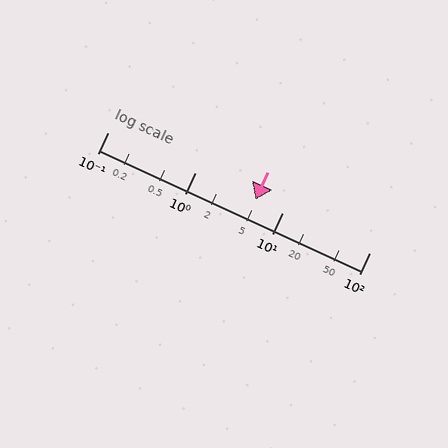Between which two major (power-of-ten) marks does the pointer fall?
The pointer is between 1 and 10.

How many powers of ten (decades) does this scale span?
The scale spans 3 decades, from 0.1 to 100.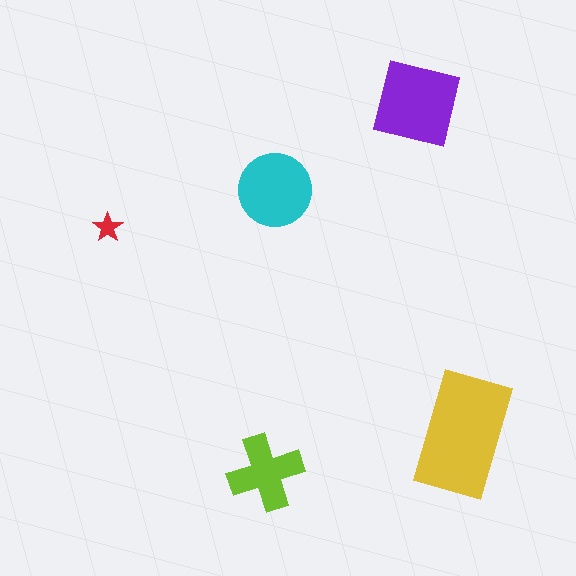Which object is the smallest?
The red star.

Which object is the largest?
The yellow rectangle.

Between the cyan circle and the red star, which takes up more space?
The cyan circle.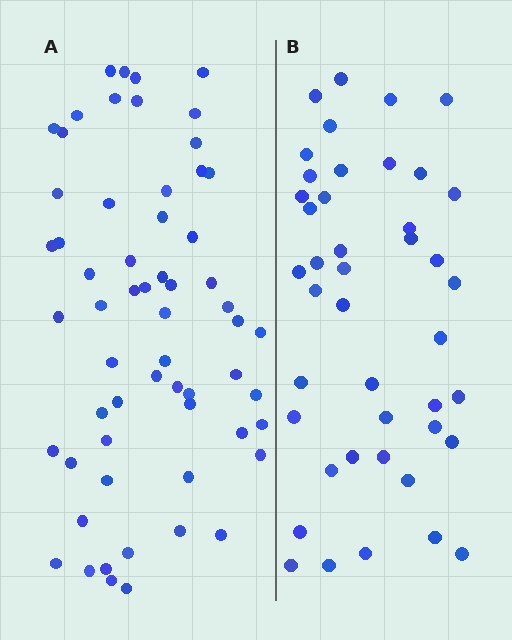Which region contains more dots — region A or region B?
Region A (the left region) has more dots.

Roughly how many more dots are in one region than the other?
Region A has approximately 15 more dots than region B.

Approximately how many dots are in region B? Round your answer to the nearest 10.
About 40 dots. (The exact count is 43, which rounds to 40.)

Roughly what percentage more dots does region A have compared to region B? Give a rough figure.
About 40% more.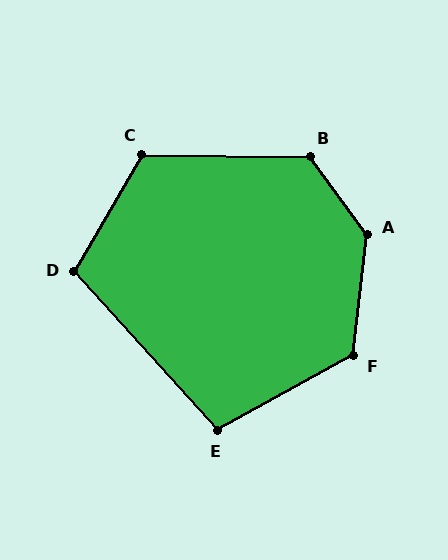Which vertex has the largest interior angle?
A, at approximately 137 degrees.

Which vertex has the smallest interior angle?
E, at approximately 104 degrees.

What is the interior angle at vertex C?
Approximately 119 degrees (obtuse).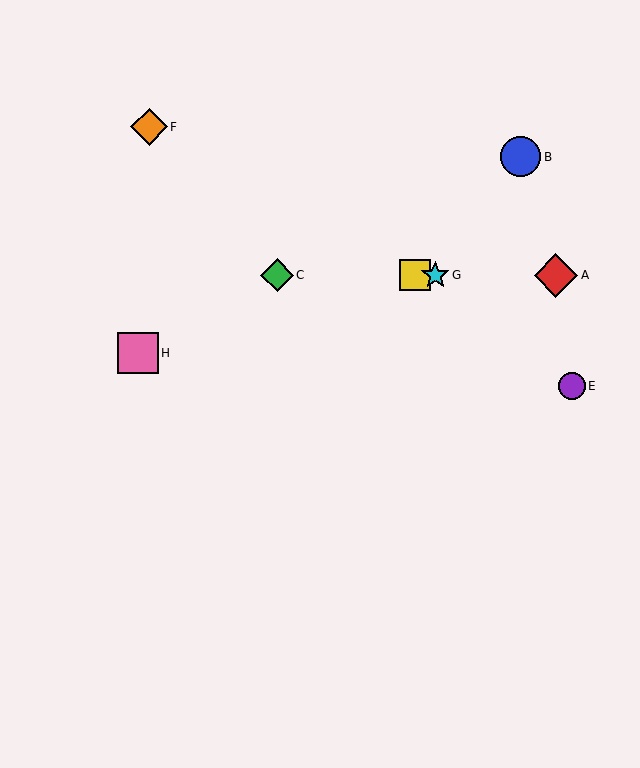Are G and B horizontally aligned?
No, G is at y≈275 and B is at y≈157.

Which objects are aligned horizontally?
Objects A, C, D, G are aligned horizontally.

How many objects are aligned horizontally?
4 objects (A, C, D, G) are aligned horizontally.